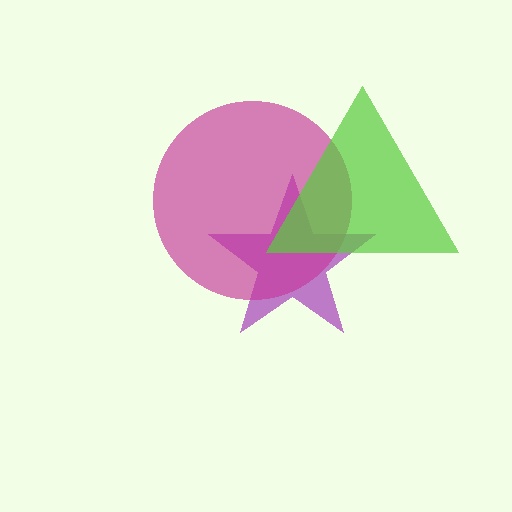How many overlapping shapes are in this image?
There are 3 overlapping shapes in the image.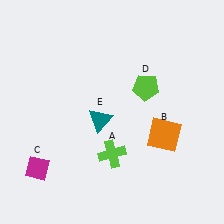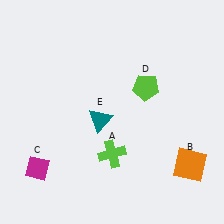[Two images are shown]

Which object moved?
The orange square (B) moved down.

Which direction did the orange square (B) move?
The orange square (B) moved down.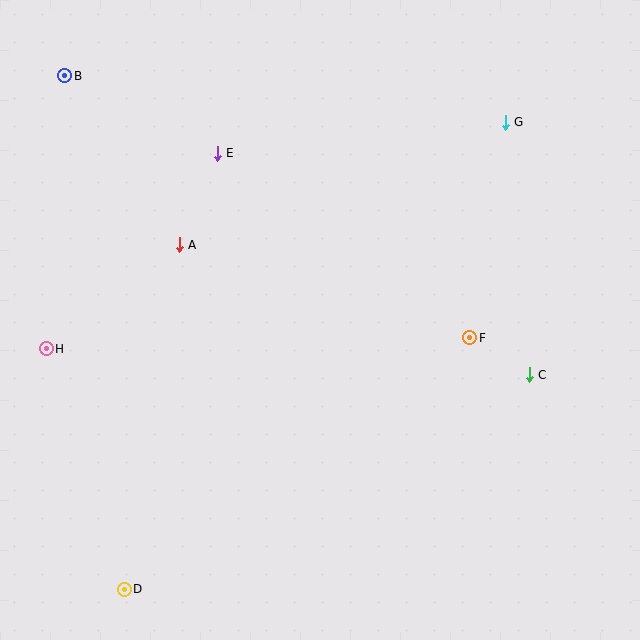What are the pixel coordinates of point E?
Point E is at (217, 153).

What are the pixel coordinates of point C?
Point C is at (529, 375).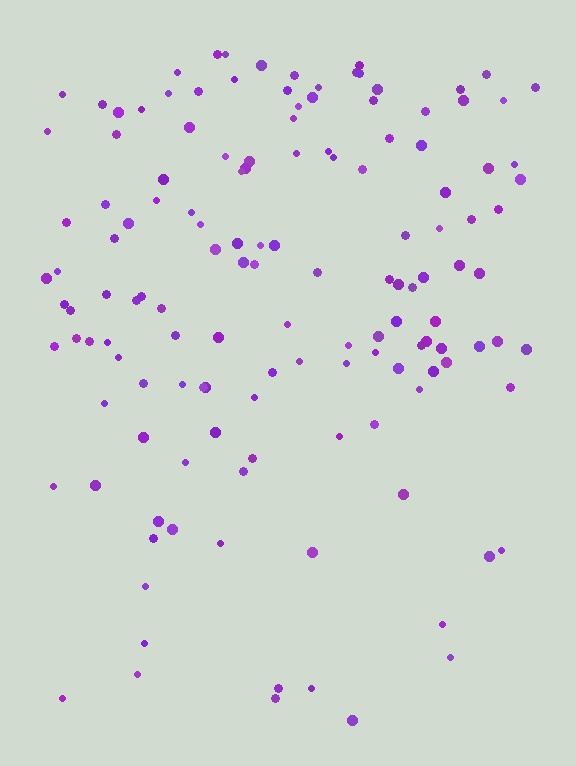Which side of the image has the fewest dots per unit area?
The bottom.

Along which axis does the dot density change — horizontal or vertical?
Vertical.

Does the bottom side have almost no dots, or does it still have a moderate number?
Still a moderate number, just noticeably fewer than the top.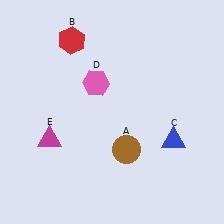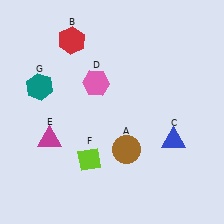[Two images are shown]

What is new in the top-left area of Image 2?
A teal hexagon (G) was added in the top-left area of Image 2.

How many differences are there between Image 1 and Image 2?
There are 2 differences between the two images.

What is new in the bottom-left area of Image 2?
A lime diamond (F) was added in the bottom-left area of Image 2.